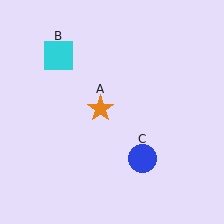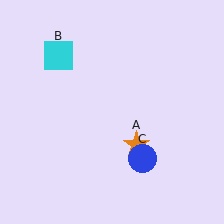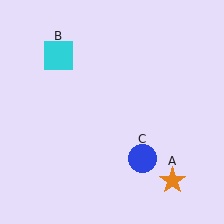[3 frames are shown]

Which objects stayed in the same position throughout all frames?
Cyan square (object B) and blue circle (object C) remained stationary.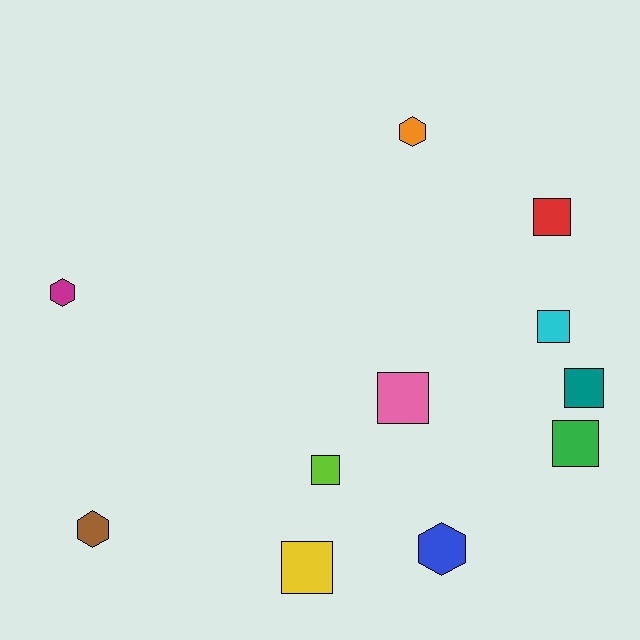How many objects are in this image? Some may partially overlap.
There are 11 objects.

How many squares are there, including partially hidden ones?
There are 7 squares.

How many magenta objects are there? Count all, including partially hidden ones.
There is 1 magenta object.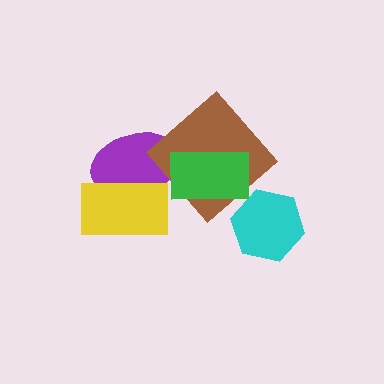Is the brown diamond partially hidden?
Yes, it is partially covered by another shape.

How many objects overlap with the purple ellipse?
3 objects overlap with the purple ellipse.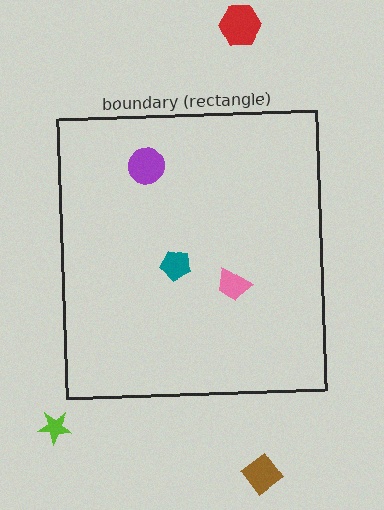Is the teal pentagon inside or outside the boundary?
Inside.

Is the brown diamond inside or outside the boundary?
Outside.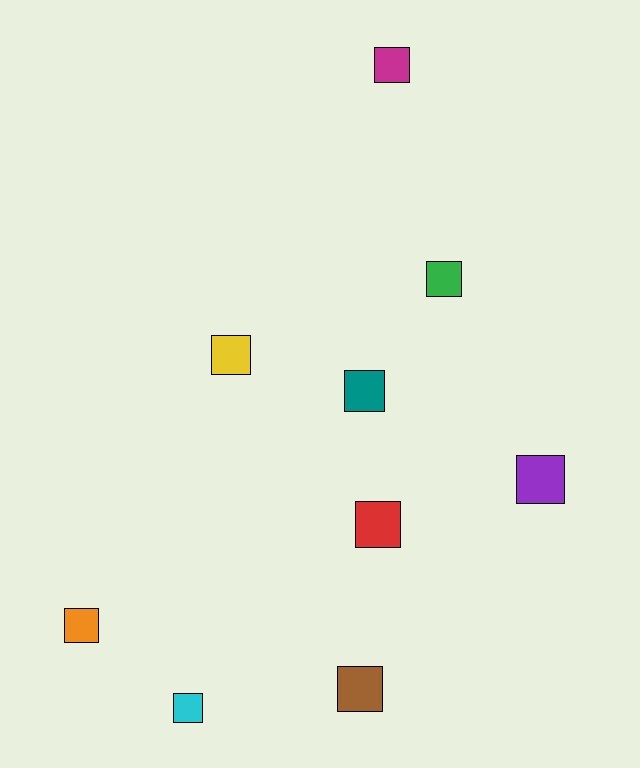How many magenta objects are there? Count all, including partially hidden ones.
There is 1 magenta object.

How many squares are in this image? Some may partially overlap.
There are 9 squares.